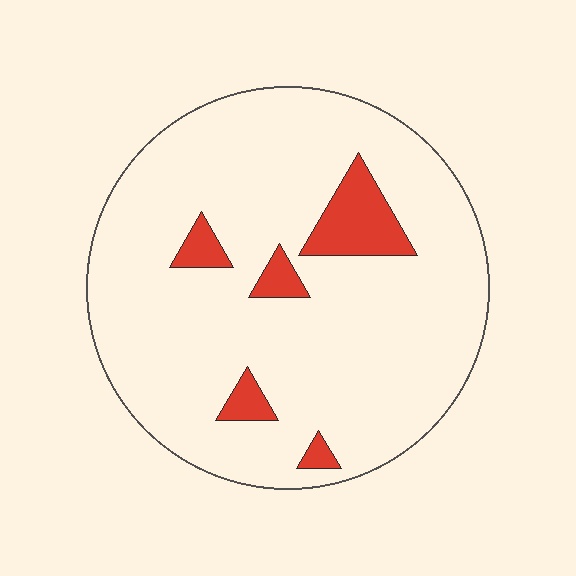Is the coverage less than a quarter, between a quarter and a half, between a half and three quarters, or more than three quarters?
Less than a quarter.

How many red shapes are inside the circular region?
5.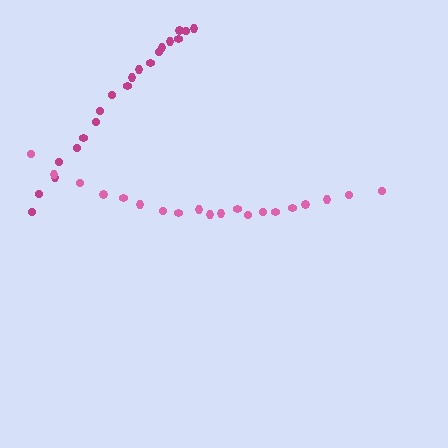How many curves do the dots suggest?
There are 2 distinct paths.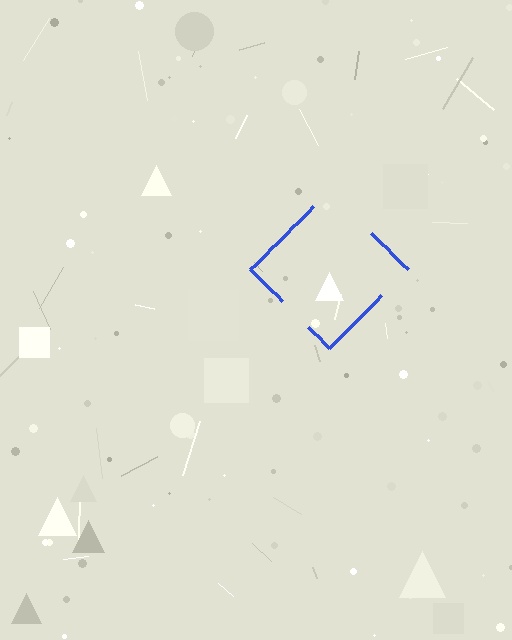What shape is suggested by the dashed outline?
The dashed outline suggests a diamond.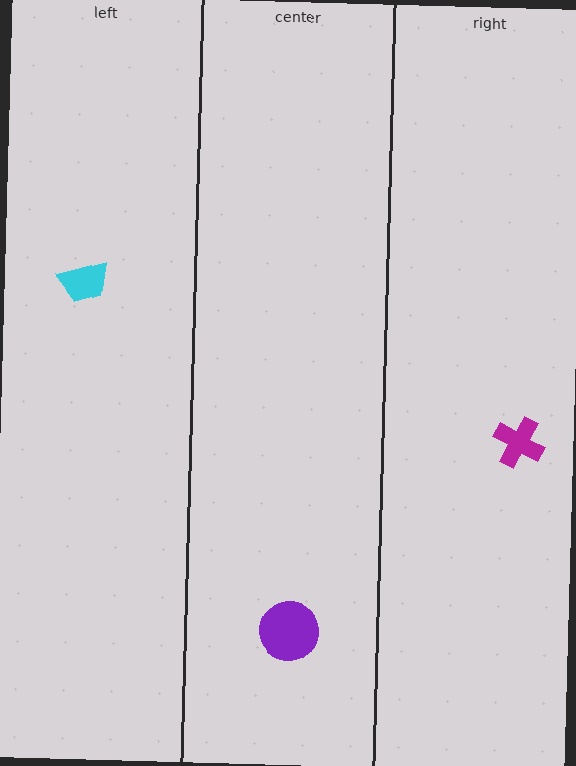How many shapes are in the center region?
1.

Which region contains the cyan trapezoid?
The left region.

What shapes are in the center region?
The purple circle.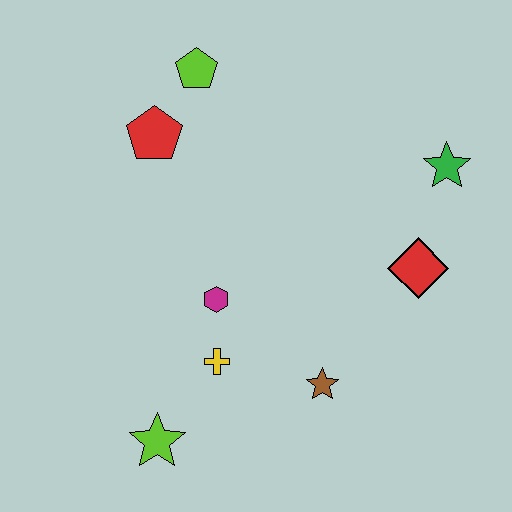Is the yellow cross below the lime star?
No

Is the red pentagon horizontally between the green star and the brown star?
No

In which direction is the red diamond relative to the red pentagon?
The red diamond is to the right of the red pentagon.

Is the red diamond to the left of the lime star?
No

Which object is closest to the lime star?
The yellow cross is closest to the lime star.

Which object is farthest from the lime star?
The green star is farthest from the lime star.